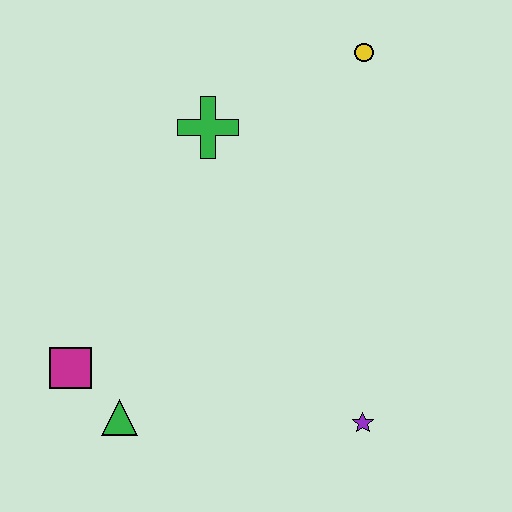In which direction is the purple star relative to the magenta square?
The purple star is to the right of the magenta square.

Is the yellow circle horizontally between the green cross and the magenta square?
No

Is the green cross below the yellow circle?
Yes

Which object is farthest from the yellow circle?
The green triangle is farthest from the yellow circle.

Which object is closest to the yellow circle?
The green cross is closest to the yellow circle.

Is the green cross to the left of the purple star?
Yes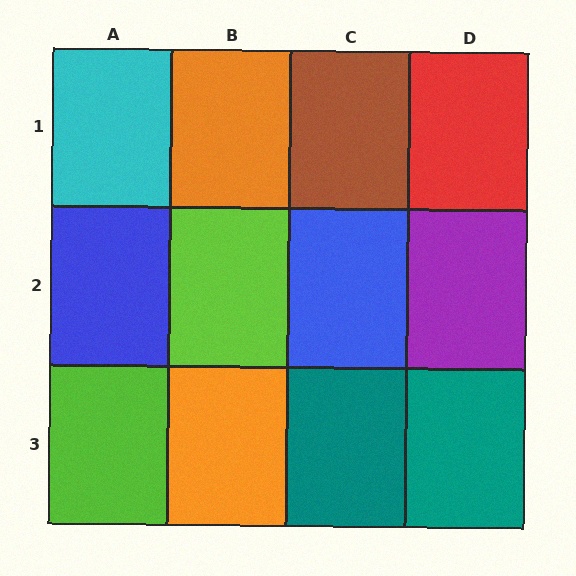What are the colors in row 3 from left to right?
Lime, orange, teal, teal.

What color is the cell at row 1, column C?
Brown.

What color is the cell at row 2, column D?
Purple.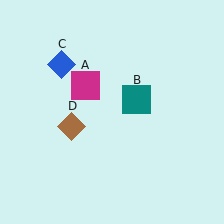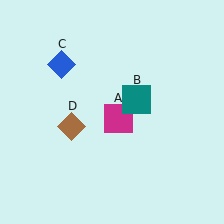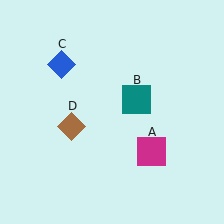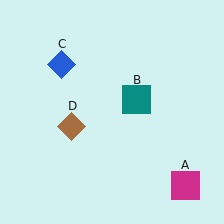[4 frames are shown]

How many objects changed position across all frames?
1 object changed position: magenta square (object A).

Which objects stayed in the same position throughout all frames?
Teal square (object B) and blue diamond (object C) and brown diamond (object D) remained stationary.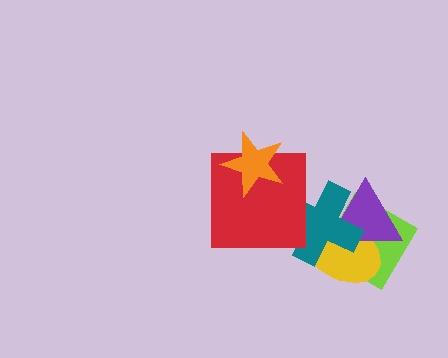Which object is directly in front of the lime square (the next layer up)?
The yellow ellipse is directly in front of the lime square.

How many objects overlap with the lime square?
3 objects overlap with the lime square.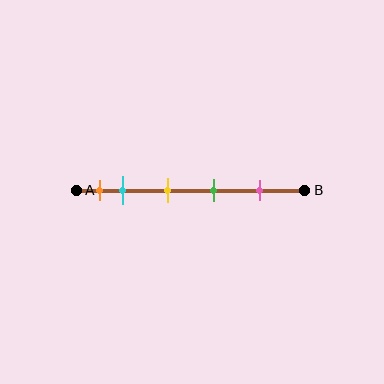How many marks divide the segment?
There are 5 marks dividing the segment.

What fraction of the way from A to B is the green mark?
The green mark is approximately 60% (0.6) of the way from A to B.